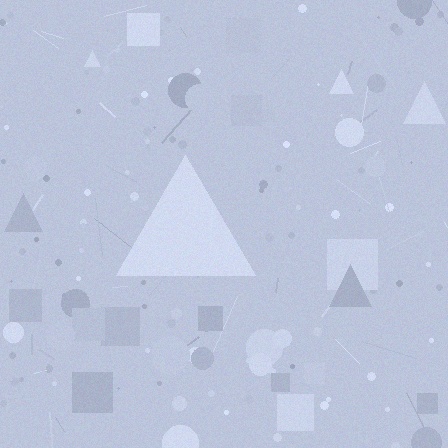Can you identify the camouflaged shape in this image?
The camouflaged shape is a triangle.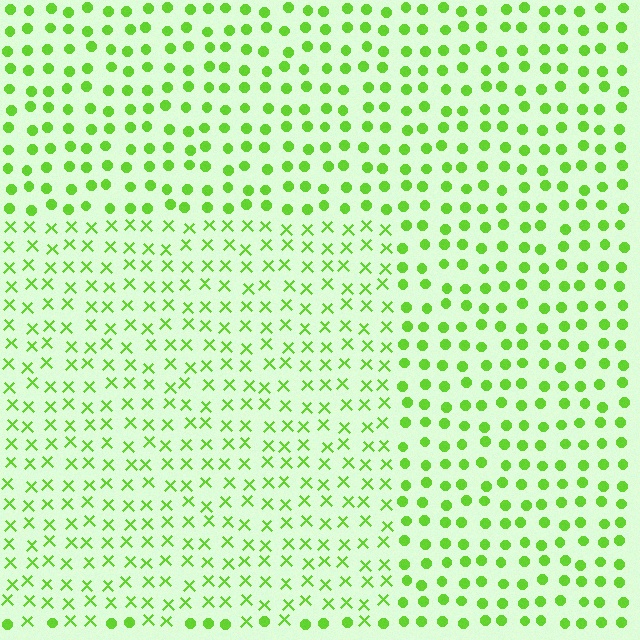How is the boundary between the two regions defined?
The boundary is defined by a change in element shape: X marks inside vs. circles outside. All elements share the same color and spacing.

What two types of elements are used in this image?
The image uses X marks inside the rectangle region and circles outside it.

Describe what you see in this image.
The image is filled with small lime elements arranged in a uniform grid. A rectangle-shaped region contains X marks, while the surrounding area contains circles. The boundary is defined purely by the change in element shape.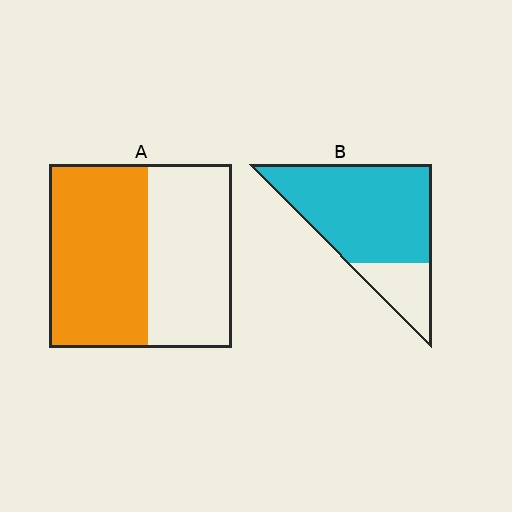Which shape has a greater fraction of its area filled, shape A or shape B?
Shape B.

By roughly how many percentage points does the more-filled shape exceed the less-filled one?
By roughly 25 percentage points (B over A).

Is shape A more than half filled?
Yes.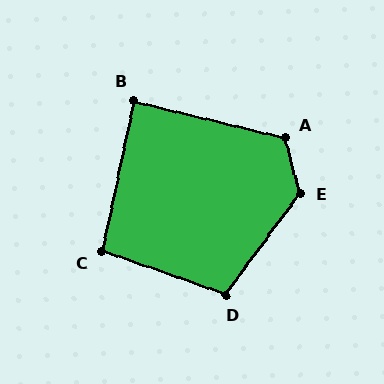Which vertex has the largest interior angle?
E, at approximately 129 degrees.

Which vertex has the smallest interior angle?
B, at approximately 89 degrees.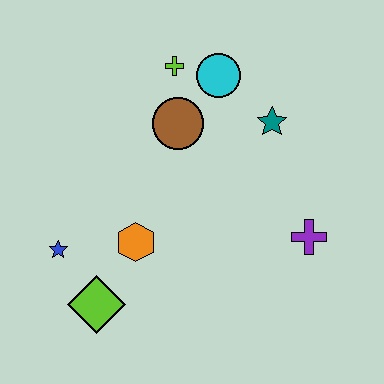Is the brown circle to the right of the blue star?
Yes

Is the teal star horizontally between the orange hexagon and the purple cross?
Yes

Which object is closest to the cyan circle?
The lime cross is closest to the cyan circle.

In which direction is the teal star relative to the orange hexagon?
The teal star is to the right of the orange hexagon.